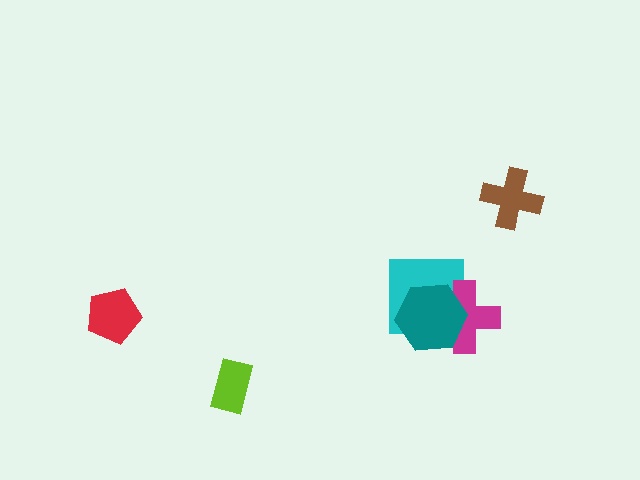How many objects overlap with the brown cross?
0 objects overlap with the brown cross.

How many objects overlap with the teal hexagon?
2 objects overlap with the teal hexagon.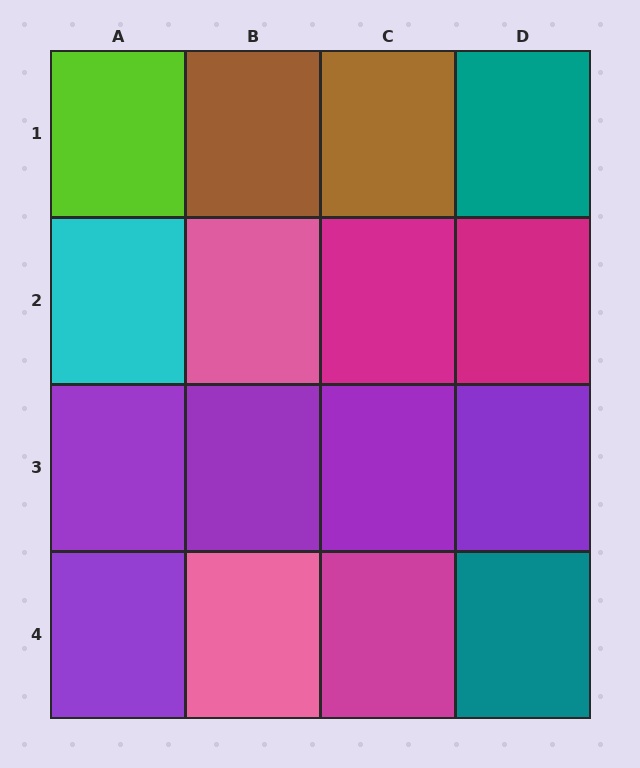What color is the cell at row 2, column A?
Cyan.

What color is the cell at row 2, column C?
Magenta.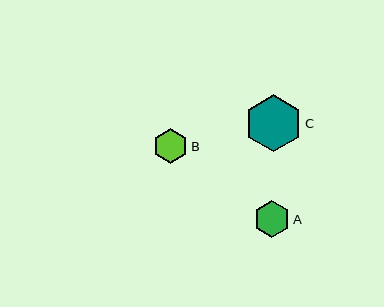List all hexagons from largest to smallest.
From largest to smallest: C, A, B.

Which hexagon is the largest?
Hexagon C is the largest with a size of approximately 57 pixels.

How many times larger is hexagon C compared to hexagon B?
Hexagon C is approximately 1.6 times the size of hexagon B.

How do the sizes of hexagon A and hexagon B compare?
Hexagon A and hexagon B are approximately the same size.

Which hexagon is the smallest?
Hexagon B is the smallest with a size of approximately 35 pixels.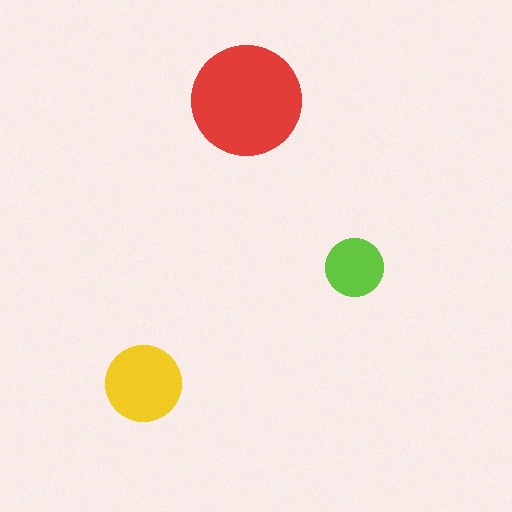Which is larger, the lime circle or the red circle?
The red one.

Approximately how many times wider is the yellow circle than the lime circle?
About 1.5 times wider.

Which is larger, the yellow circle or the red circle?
The red one.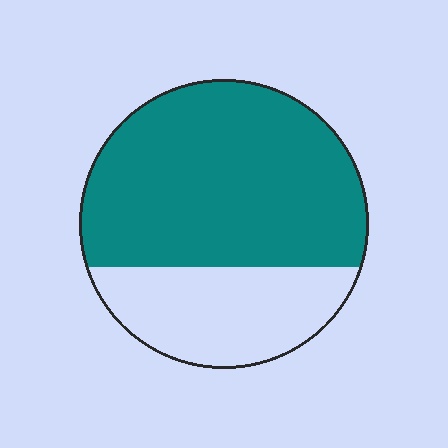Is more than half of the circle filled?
Yes.